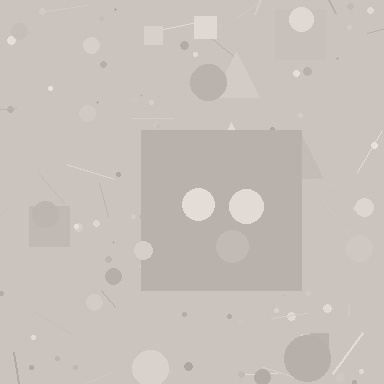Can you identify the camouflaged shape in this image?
The camouflaged shape is a square.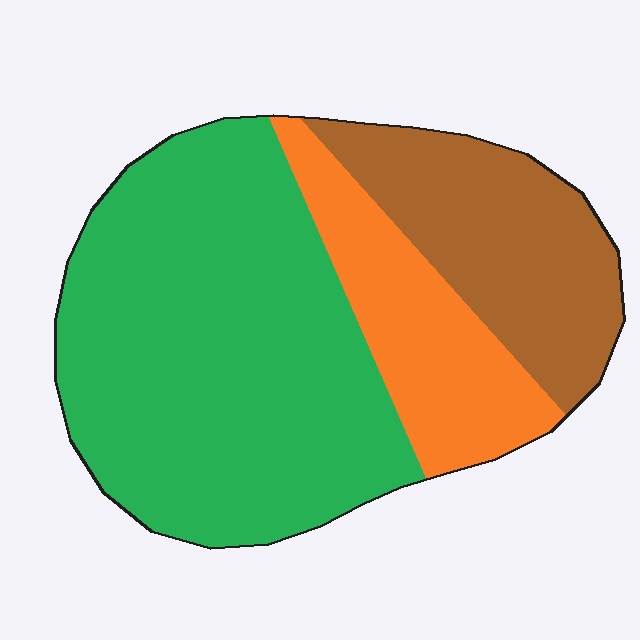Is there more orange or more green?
Green.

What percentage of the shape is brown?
Brown covers around 25% of the shape.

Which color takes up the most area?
Green, at roughly 60%.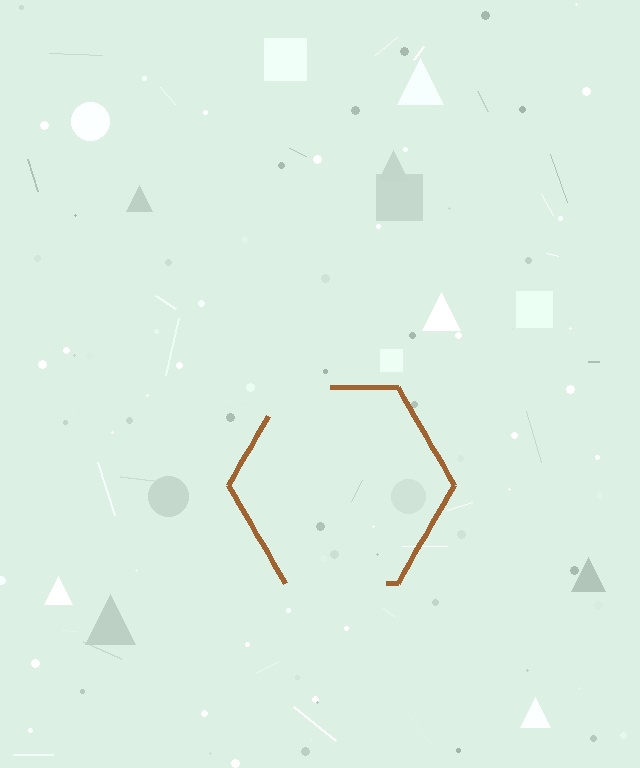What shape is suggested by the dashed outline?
The dashed outline suggests a hexagon.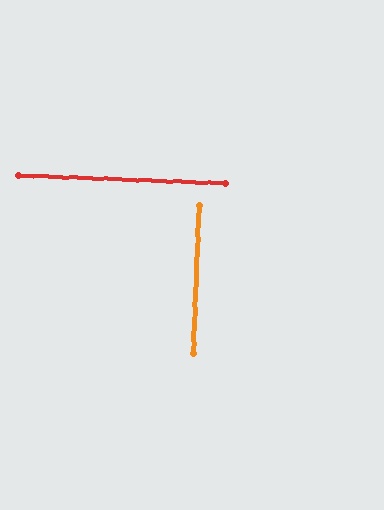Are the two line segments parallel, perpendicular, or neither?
Perpendicular — they meet at approximately 90°.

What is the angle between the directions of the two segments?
Approximately 90 degrees.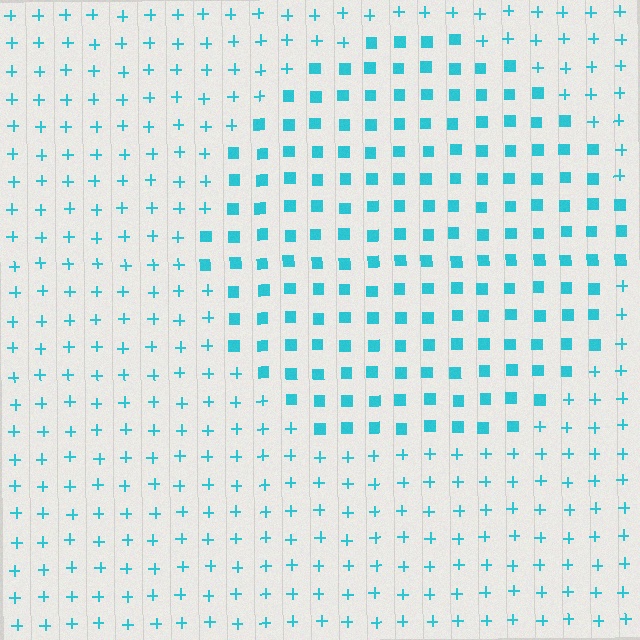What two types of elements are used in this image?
The image uses squares inside the circle region and plus signs outside it.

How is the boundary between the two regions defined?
The boundary is defined by a change in element shape: squares inside vs. plus signs outside. All elements share the same color and spacing.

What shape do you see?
I see a circle.